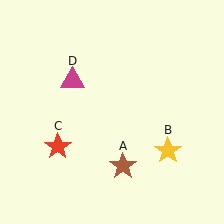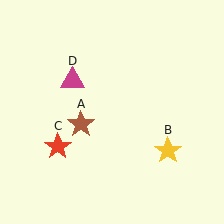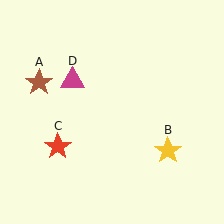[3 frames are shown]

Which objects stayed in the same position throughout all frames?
Yellow star (object B) and red star (object C) and magenta triangle (object D) remained stationary.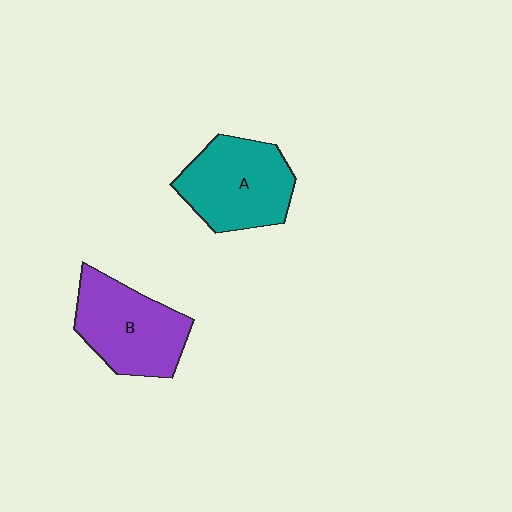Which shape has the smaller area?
Shape B (purple).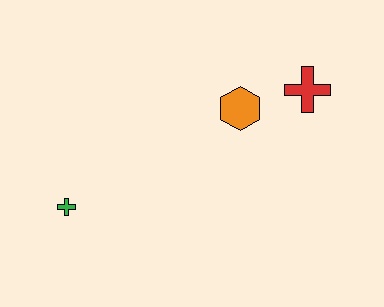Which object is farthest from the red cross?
The green cross is farthest from the red cross.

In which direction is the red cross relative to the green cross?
The red cross is to the right of the green cross.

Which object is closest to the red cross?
The orange hexagon is closest to the red cross.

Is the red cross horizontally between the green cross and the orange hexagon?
No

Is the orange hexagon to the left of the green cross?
No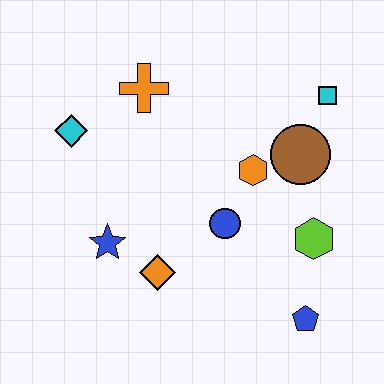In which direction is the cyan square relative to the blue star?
The cyan square is to the right of the blue star.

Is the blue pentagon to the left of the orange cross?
No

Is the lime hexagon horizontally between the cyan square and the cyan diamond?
Yes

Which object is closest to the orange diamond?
The blue star is closest to the orange diamond.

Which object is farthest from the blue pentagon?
The cyan diamond is farthest from the blue pentagon.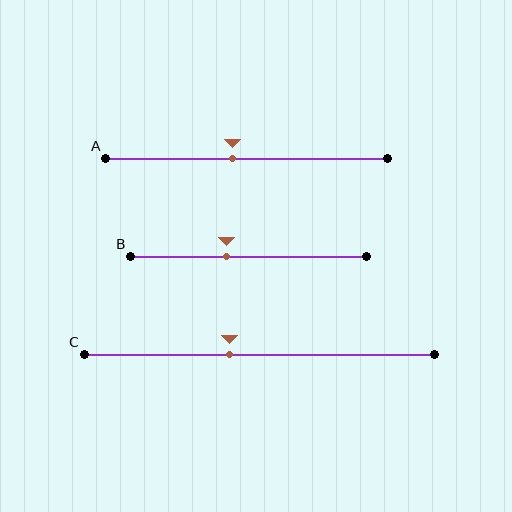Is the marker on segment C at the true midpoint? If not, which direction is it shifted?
No, the marker on segment C is shifted to the left by about 8% of the segment length.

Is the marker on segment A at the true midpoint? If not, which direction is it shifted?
No, the marker on segment A is shifted to the left by about 5% of the segment length.